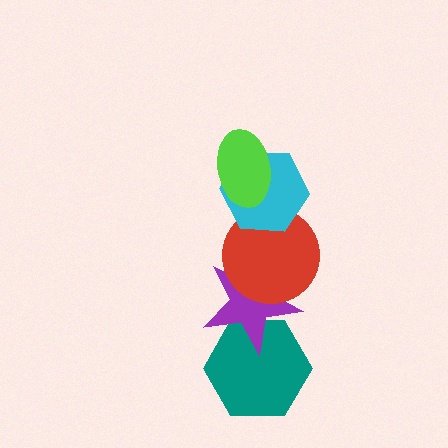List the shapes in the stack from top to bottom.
From top to bottom: the lime ellipse, the cyan hexagon, the red circle, the purple star, the teal hexagon.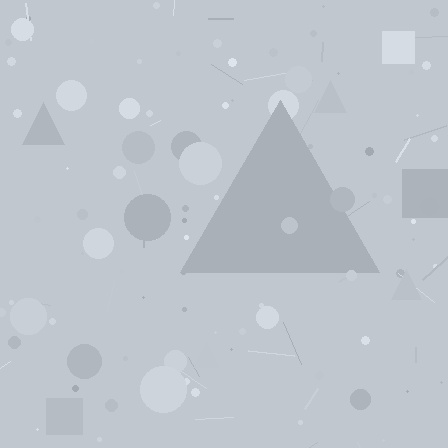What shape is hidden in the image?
A triangle is hidden in the image.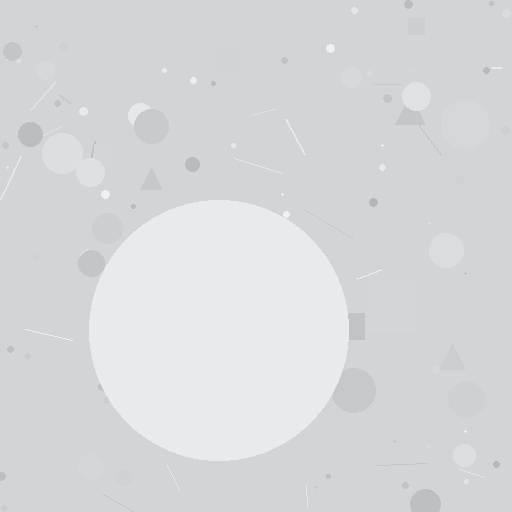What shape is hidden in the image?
A circle is hidden in the image.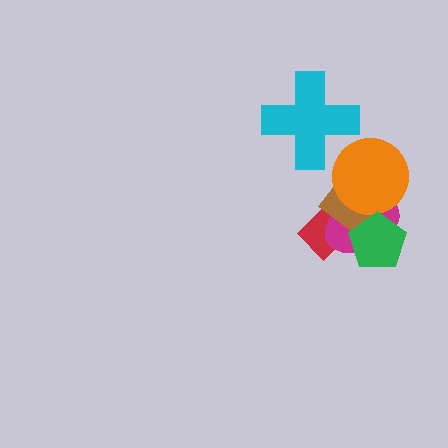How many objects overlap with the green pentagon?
2 objects overlap with the green pentagon.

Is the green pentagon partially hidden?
No, no other shape covers it.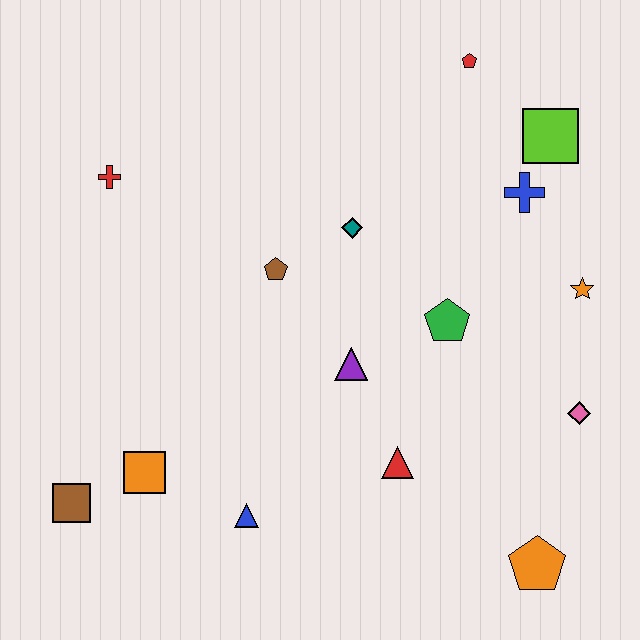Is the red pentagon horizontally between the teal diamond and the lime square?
Yes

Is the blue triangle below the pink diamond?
Yes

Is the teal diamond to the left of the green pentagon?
Yes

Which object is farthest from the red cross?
The orange pentagon is farthest from the red cross.